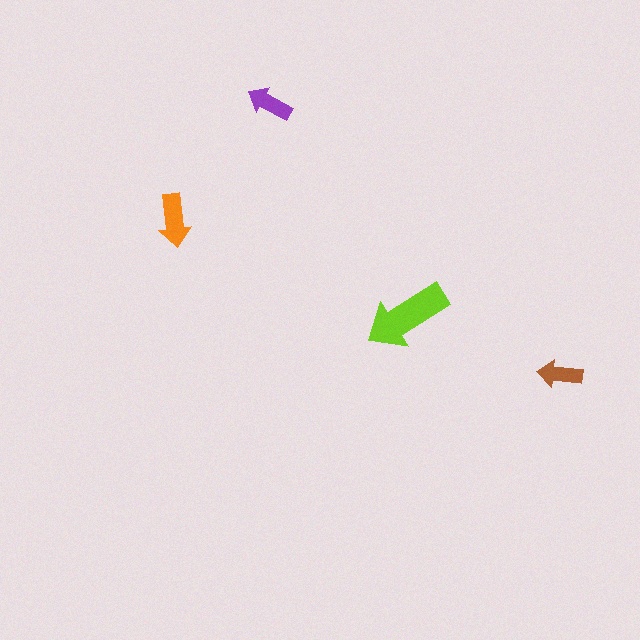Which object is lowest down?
The brown arrow is bottommost.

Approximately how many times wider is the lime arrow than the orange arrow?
About 1.5 times wider.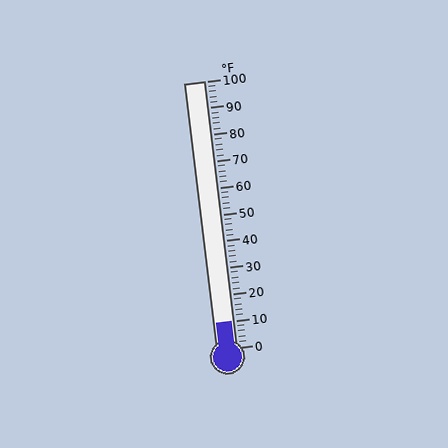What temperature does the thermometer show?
The thermometer shows approximately 10°F.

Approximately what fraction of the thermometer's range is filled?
The thermometer is filled to approximately 10% of its range.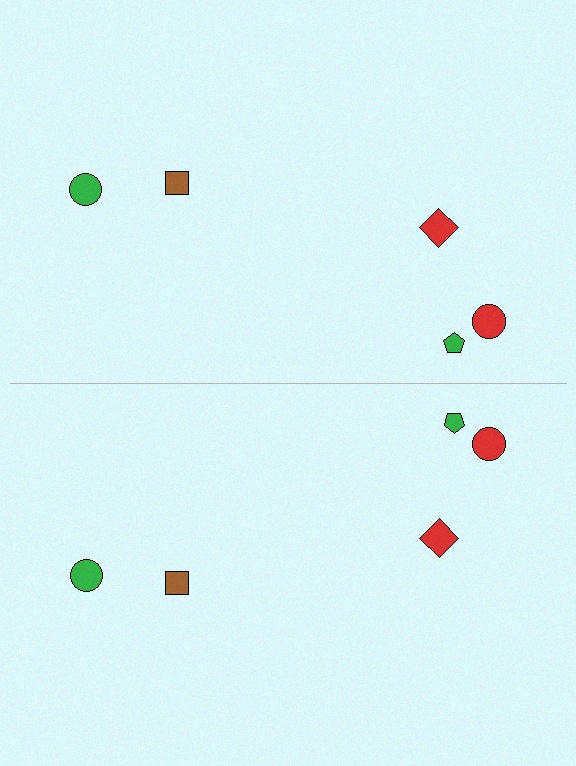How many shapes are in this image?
There are 10 shapes in this image.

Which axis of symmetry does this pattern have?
The pattern has a horizontal axis of symmetry running through the center of the image.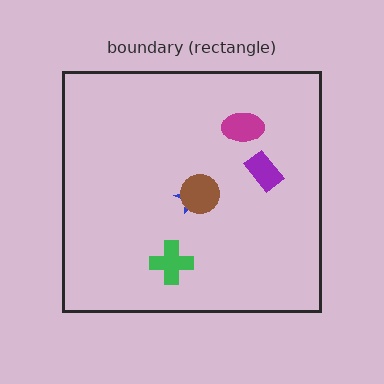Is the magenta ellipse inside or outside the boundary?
Inside.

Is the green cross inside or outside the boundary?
Inside.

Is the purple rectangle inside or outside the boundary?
Inside.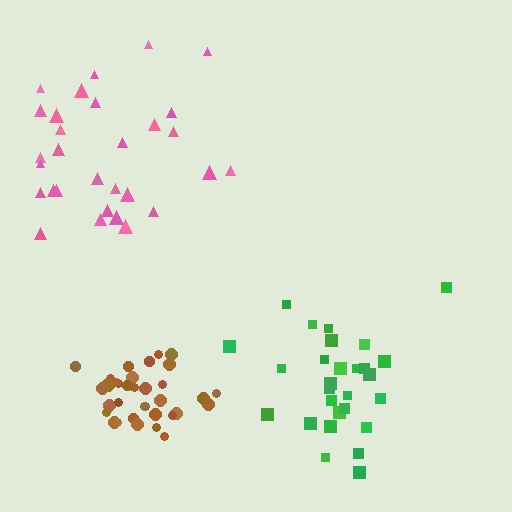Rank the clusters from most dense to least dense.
brown, green, pink.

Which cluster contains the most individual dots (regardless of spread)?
Brown (35).